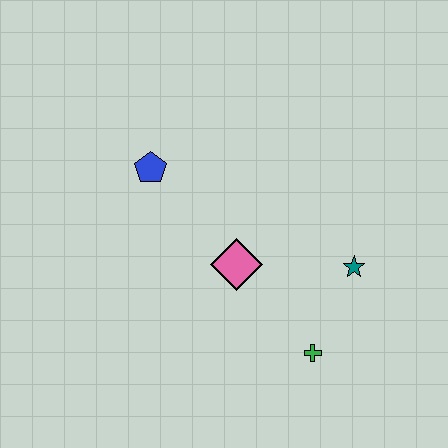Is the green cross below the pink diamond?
Yes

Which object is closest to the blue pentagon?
The pink diamond is closest to the blue pentagon.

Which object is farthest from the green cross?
The blue pentagon is farthest from the green cross.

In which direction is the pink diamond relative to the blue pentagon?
The pink diamond is below the blue pentagon.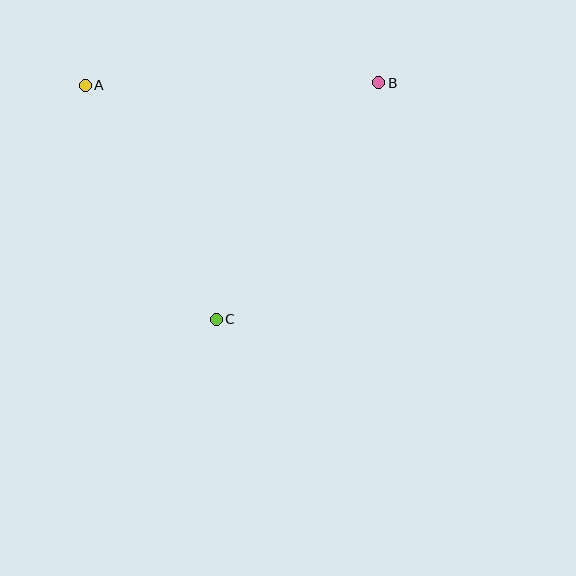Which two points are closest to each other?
Points A and C are closest to each other.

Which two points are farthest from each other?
Points A and B are farthest from each other.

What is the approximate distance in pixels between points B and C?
The distance between B and C is approximately 287 pixels.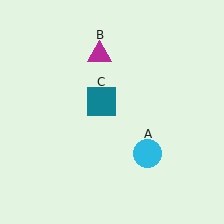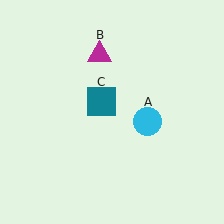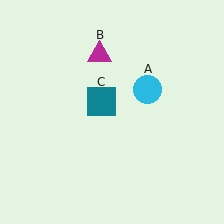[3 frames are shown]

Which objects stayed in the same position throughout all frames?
Magenta triangle (object B) and teal square (object C) remained stationary.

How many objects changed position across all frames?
1 object changed position: cyan circle (object A).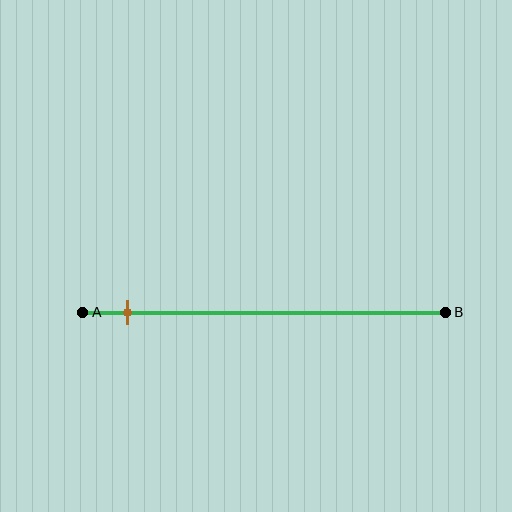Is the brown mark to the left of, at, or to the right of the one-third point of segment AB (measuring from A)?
The brown mark is to the left of the one-third point of segment AB.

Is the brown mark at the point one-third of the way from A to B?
No, the mark is at about 10% from A, not at the 33% one-third point.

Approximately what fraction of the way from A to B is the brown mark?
The brown mark is approximately 10% of the way from A to B.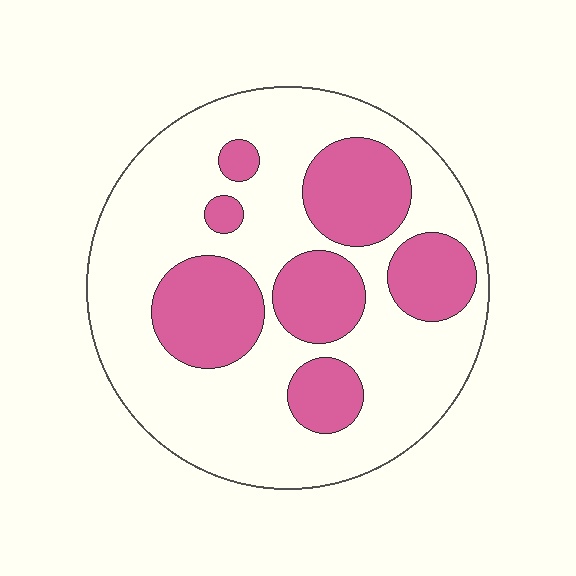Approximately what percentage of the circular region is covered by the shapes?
Approximately 30%.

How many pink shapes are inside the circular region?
7.